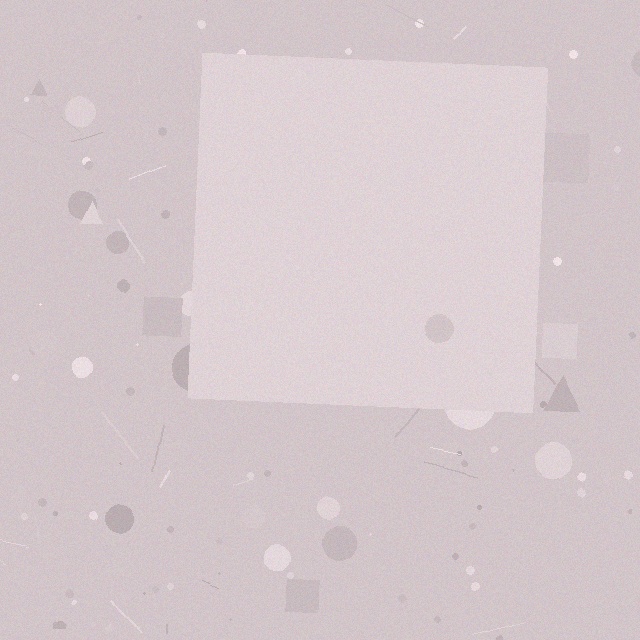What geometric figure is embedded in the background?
A square is embedded in the background.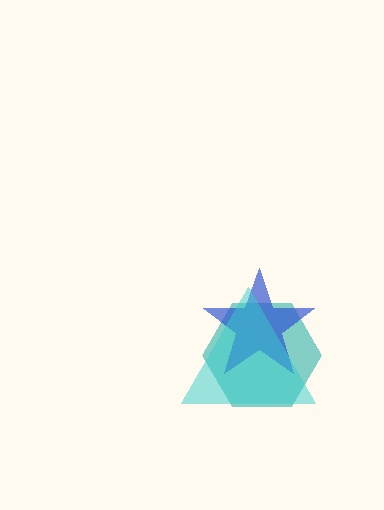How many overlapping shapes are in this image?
There are 3 overlapping shapes in the image.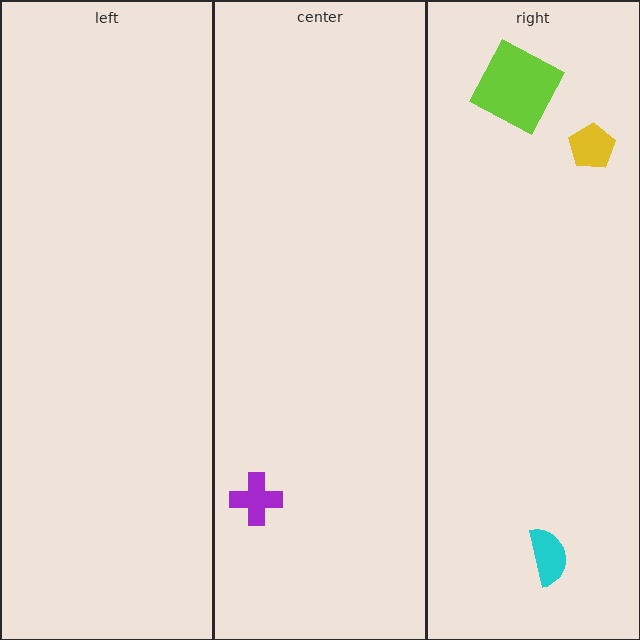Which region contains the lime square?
The right region.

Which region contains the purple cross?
The center region.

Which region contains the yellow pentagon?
The right region.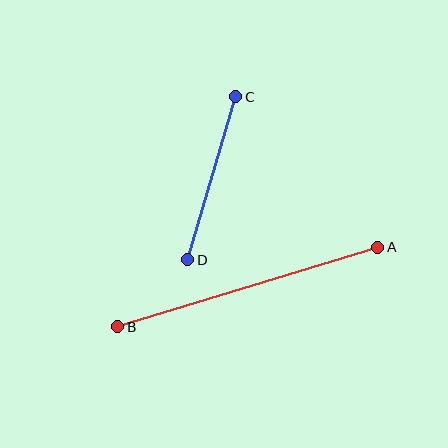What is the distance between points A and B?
The distance is approximately 272 pixels.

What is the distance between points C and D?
The distance is approximately 170 pixels.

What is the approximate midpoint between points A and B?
The midpoint is at approximately (248, 287) pixels.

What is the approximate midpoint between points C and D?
The midpoint is at approximately (212, 178) pixels.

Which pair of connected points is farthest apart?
Points A and B are farthest apart.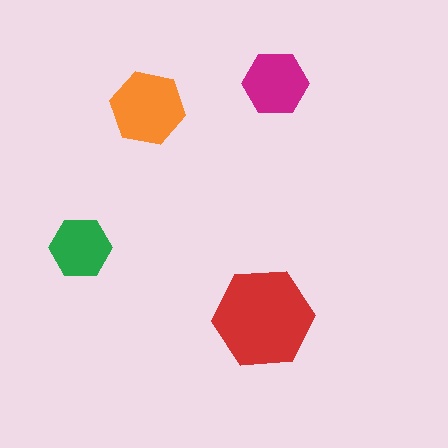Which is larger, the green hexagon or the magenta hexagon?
The magenta one.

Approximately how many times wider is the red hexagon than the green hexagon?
About 1.5 times wider.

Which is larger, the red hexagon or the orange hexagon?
The red one.